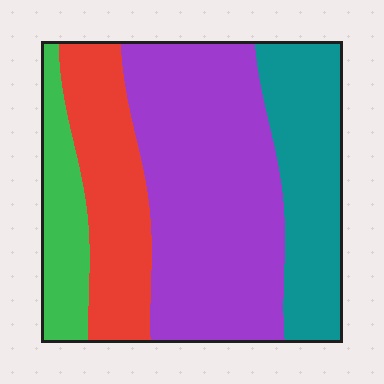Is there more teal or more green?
Teal.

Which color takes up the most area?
Purple, at roughly 45%.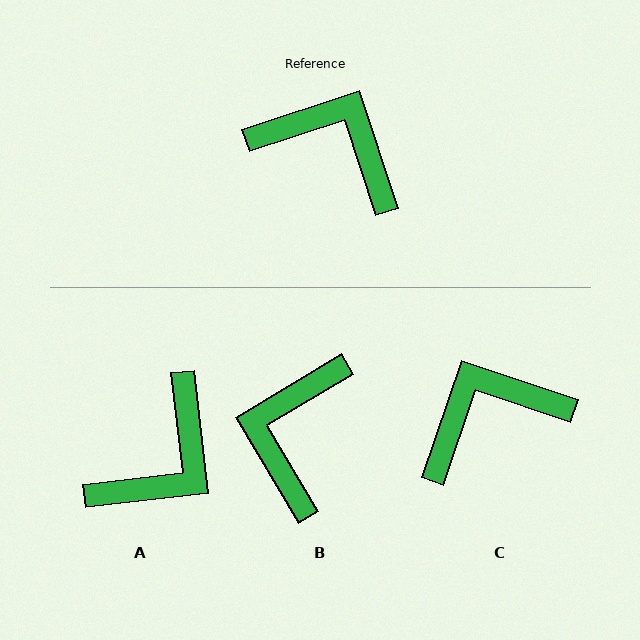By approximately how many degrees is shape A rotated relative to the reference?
Approximately 102 degrees clockwise.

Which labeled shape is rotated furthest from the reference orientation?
B, about 103 degrees away.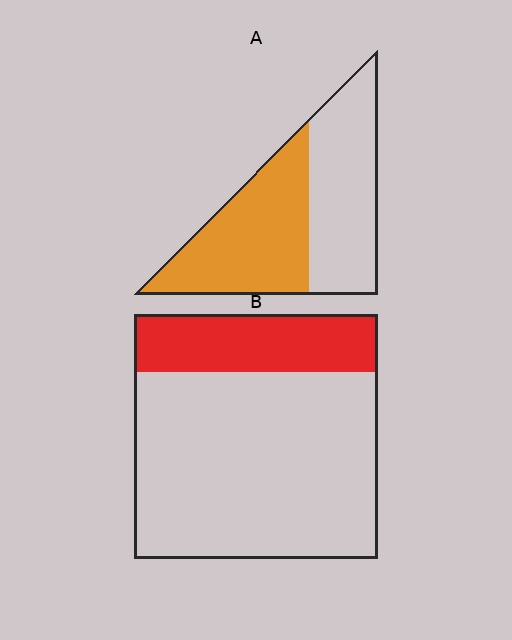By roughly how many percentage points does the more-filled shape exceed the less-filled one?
By roughly 30 percentage points (A over B).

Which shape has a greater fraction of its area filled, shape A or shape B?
Shape A.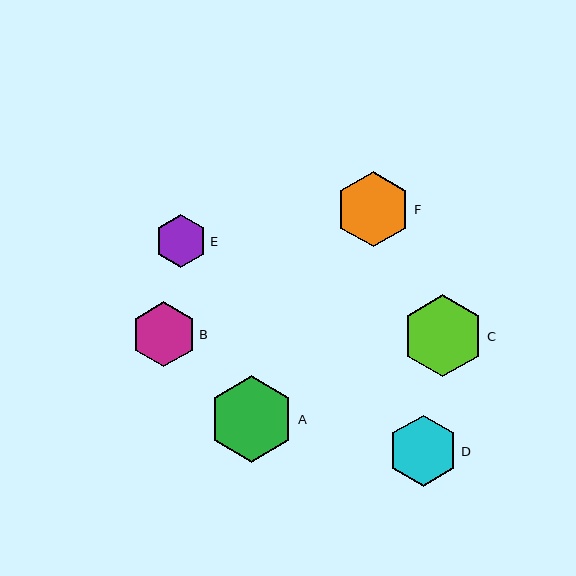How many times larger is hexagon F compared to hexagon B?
Hexagon F is approximately 1.2 times the size of hexagon B.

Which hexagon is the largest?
Hexagon A is the largest with a size of approximately 86 pixels.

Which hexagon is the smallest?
Hexagon E is the smallest with a size of approximately 53 pixels.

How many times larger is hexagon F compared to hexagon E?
Hexagon F is approximately 1.4 times the size of hexagon E.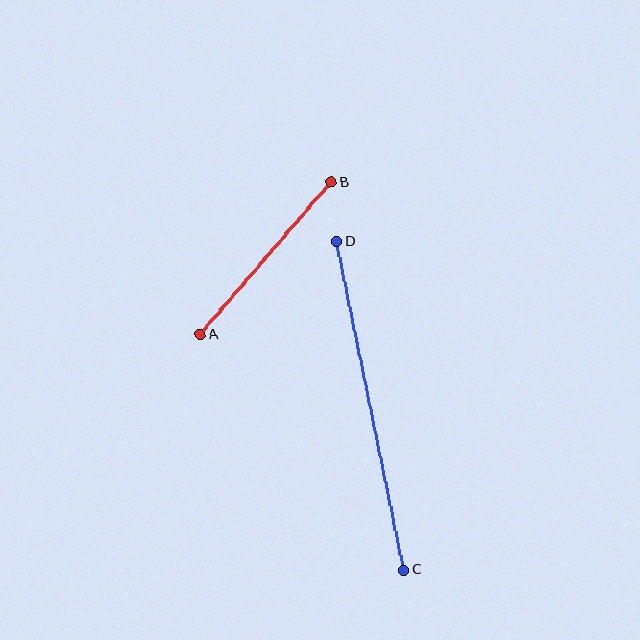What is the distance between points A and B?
The distance is approximately 201 pixels.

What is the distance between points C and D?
The distance is approximately 335 pixels.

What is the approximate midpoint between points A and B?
The midpoint is at approximately (266, 258) pixels.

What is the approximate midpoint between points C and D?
The midpoint is at approximately (370, 406) pixels.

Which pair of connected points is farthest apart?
Points C and D are farthest apart.